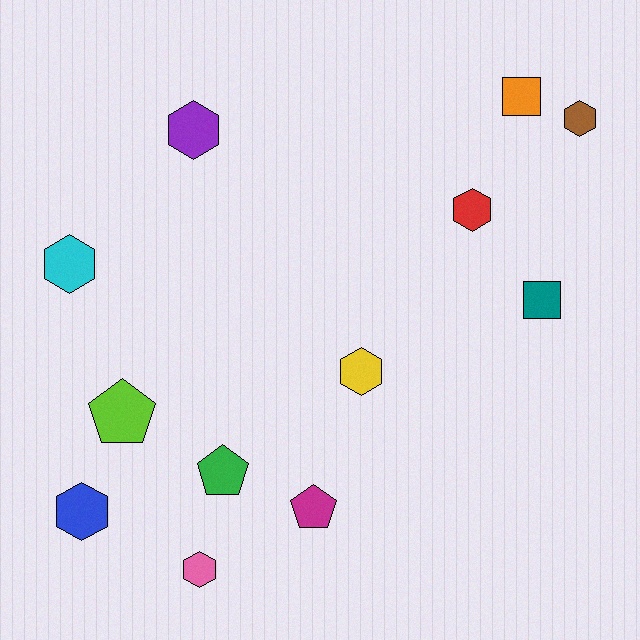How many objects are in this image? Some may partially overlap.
There are 12 objects.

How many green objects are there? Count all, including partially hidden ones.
There is 1 green object.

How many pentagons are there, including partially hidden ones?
There are 3 pentagons.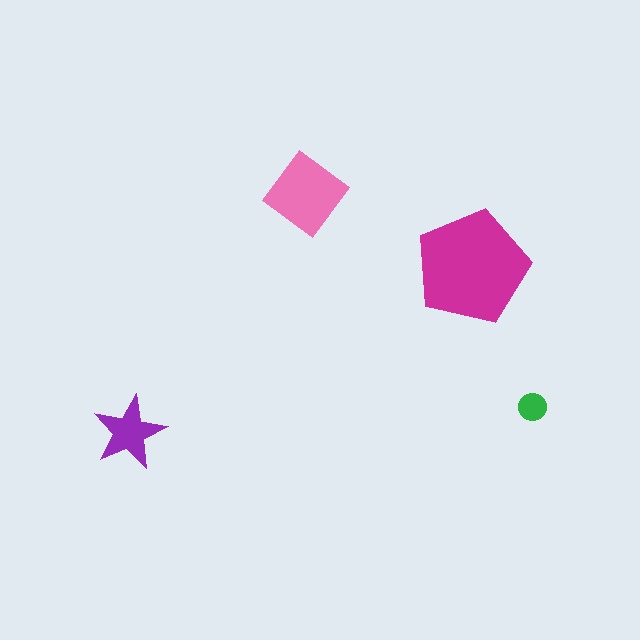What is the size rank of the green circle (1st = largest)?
4th.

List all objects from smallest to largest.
The green circle, the purple star, the pink diamond, the magenta pentagon.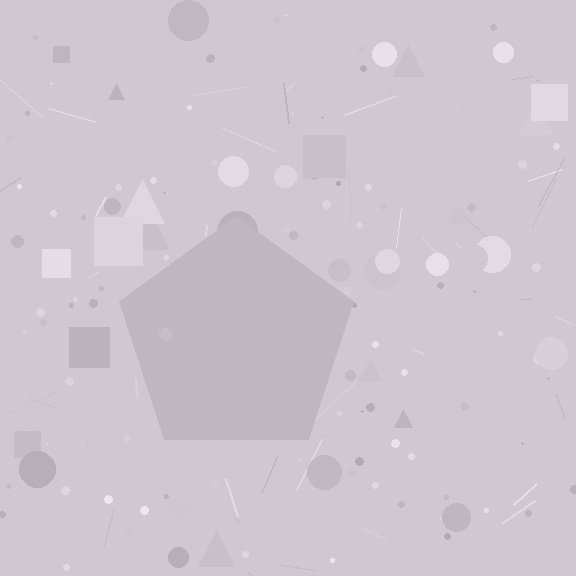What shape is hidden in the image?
A pentagon is hidden in the image.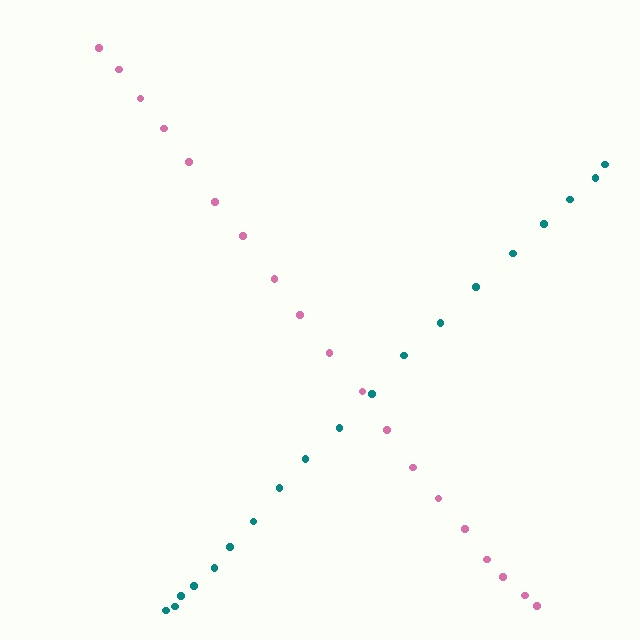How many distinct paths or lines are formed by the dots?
There are 2 distinct paths.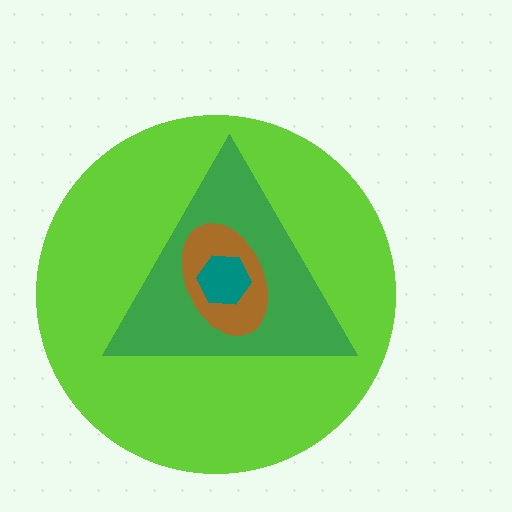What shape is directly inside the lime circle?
The green triangle.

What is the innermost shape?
The teal hexagon.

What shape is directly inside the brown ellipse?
The teal hexagon.